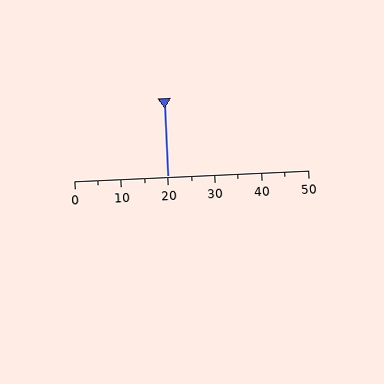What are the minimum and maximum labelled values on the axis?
The axis runs from 0 to 50.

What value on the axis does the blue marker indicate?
The marker indicates approximately 20.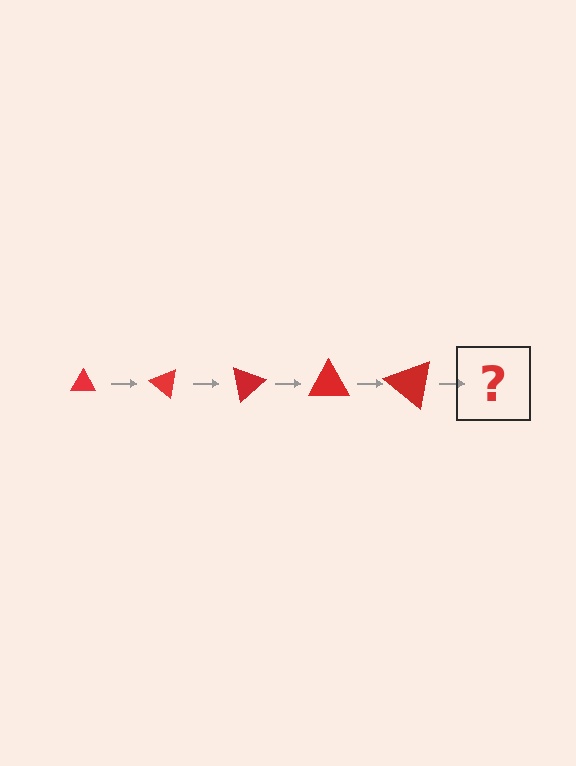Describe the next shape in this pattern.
It should be a triangle, larger than the previous one and rotated 200 degrees from the start.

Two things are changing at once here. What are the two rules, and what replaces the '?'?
The two rules are that the triangle grows larger each step and it rotates 40 degrees each step. The '?' should be a triangle, larger than the previous one and rotated 200 degrees from the start.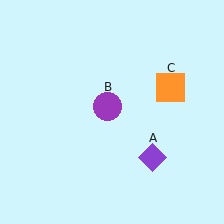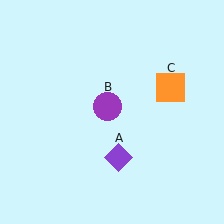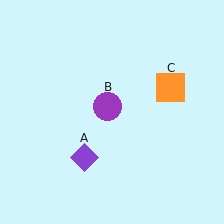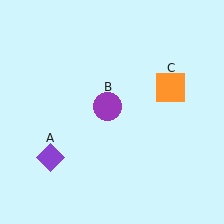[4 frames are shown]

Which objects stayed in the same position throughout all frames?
Purple circle (object B) and orange square (object C) remained stationary.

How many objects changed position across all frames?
1 object changed position: purple diamond (object A).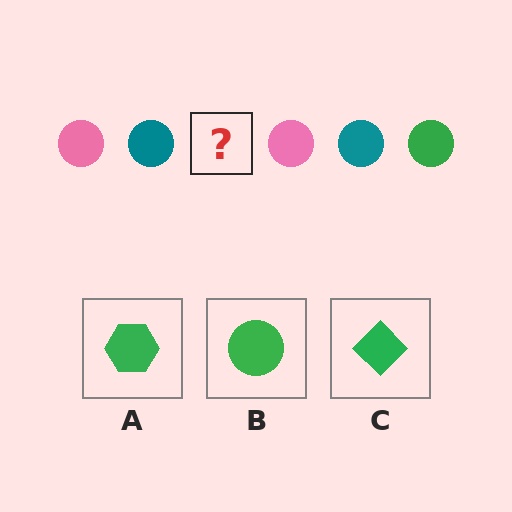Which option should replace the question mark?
Option B.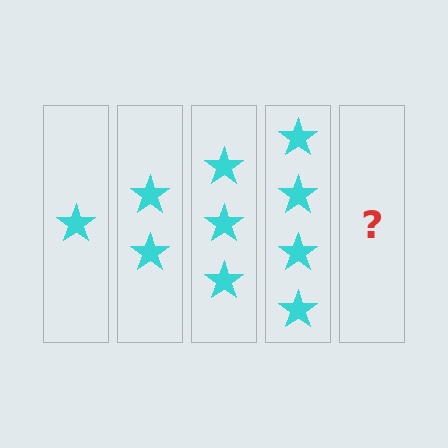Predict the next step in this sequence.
The next step is 5 stars.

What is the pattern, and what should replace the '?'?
The pattern is that each step adds one more star. The '?' should be 5 stars.